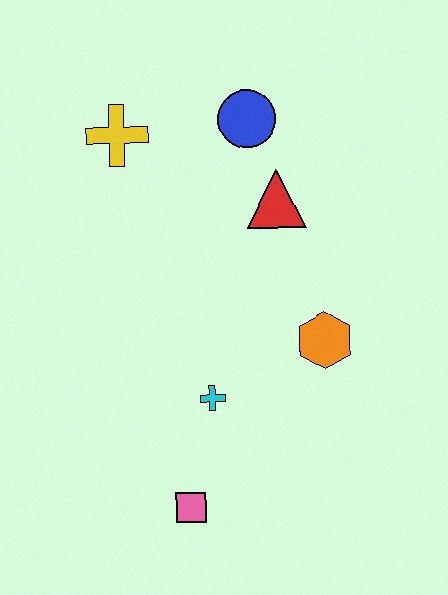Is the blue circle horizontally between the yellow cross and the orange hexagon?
Yes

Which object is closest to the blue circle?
The red triangle is closest to the blue circle.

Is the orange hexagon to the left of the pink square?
No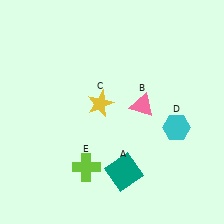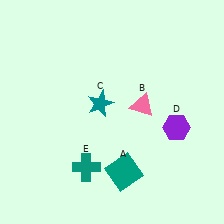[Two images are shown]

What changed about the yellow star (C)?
In Image 1, C is yellow. In Image 2, it changed to teal.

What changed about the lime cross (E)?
In Image 1, E is lime. In Image 2, it changed to teal.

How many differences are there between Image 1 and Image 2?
There are 3 differences between the two images.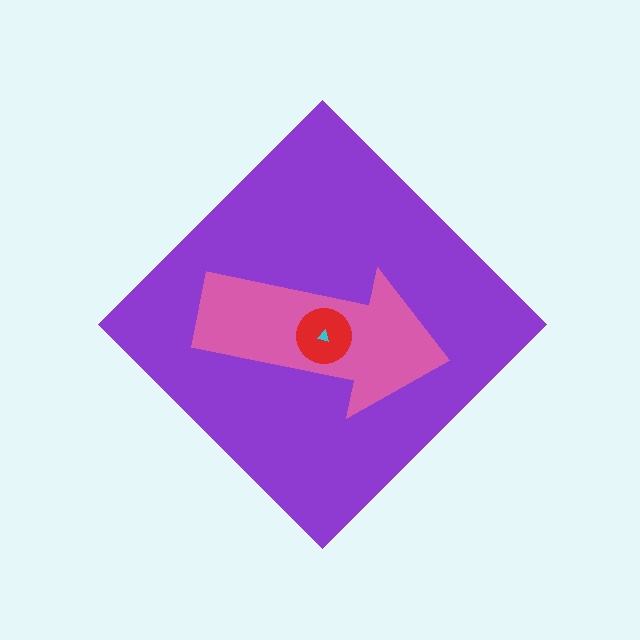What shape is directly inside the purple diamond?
The pink arrow.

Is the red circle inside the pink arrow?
Yes.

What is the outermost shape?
The purple diamond.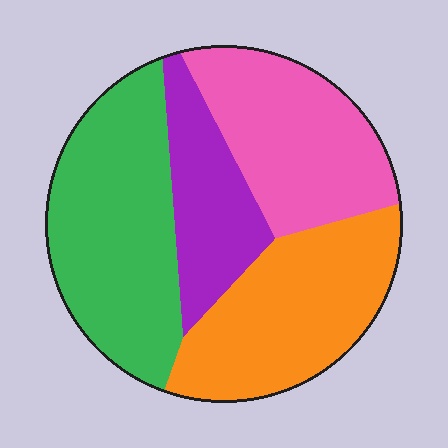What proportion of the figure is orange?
Orange covers 27% of the figure.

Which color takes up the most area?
Green, at roughly 30%.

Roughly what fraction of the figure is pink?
Pink covers about 25% of the figure.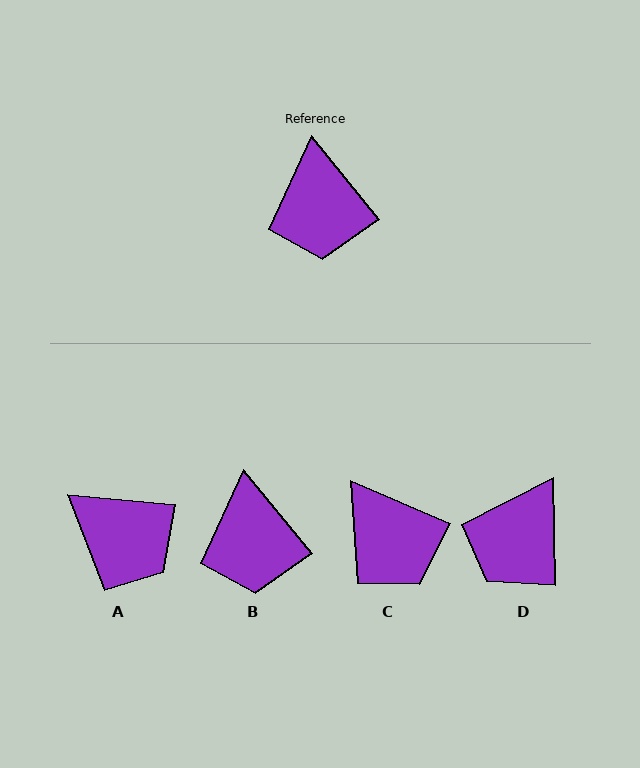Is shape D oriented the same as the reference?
No, it is off by about 38 degrees.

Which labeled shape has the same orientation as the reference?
B.